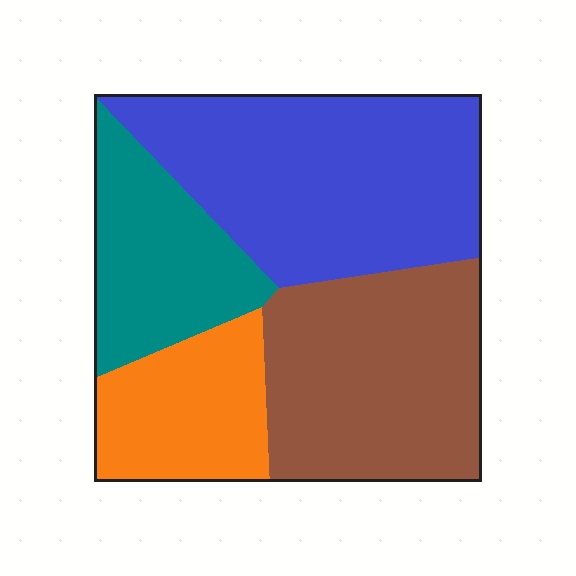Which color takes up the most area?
Blue, at roughly 35%.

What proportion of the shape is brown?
Brown takes up about one third (1/3) of the shape.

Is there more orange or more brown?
Brown.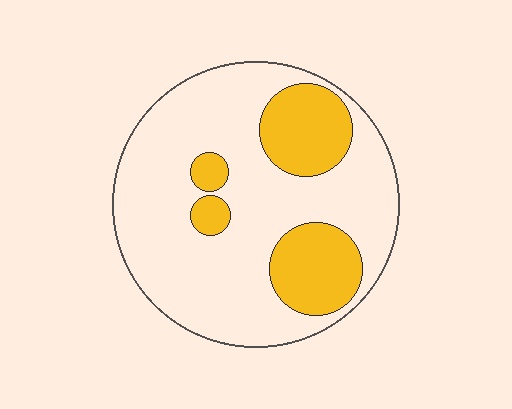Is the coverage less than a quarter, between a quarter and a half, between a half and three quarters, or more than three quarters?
Between a quarter and a half.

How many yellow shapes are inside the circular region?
4.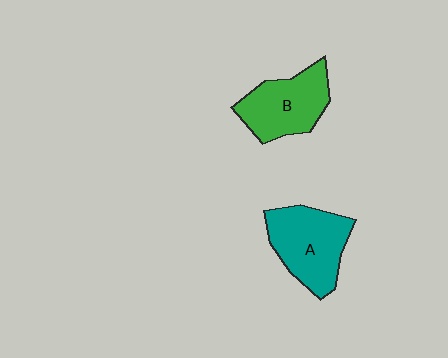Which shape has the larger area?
Shape A (teal).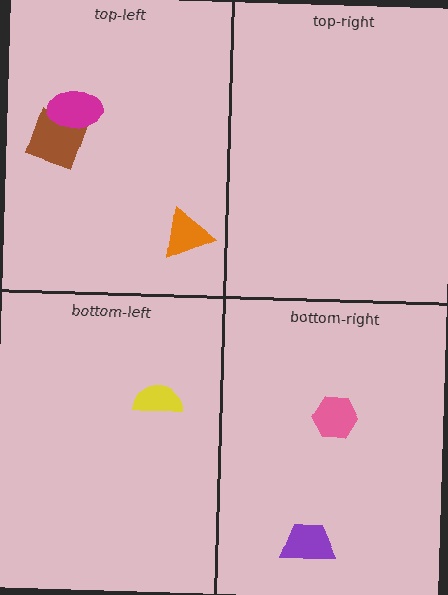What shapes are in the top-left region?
The brown diamond, the magenta ellipse, the orange triangle.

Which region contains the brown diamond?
The top-left region.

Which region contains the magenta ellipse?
The top-left region.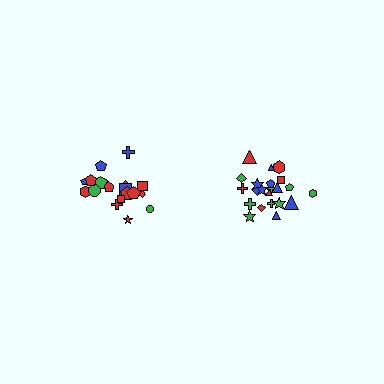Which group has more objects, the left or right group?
The right group.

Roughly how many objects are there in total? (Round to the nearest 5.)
Roughly 40 objects in total.